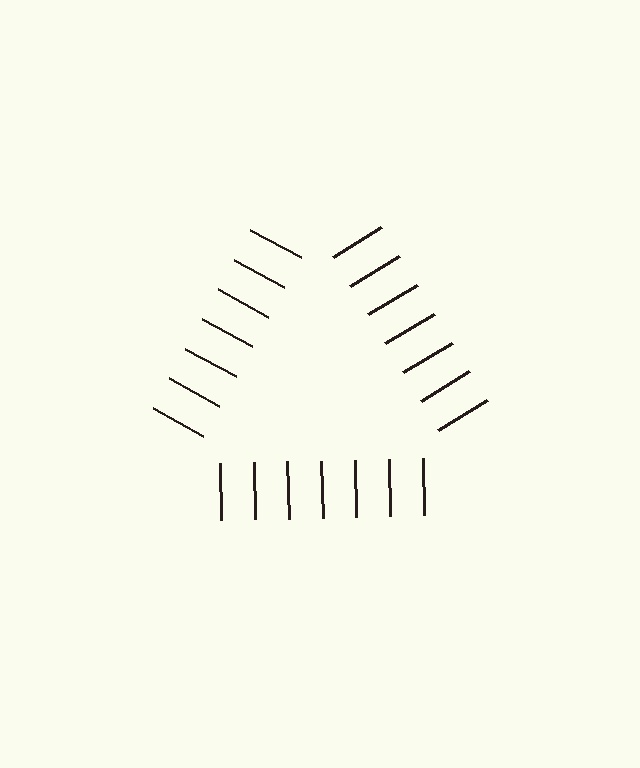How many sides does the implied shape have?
3 sides — the line-ends trace a triangle.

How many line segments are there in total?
21 — 7 along each of the 3 edges.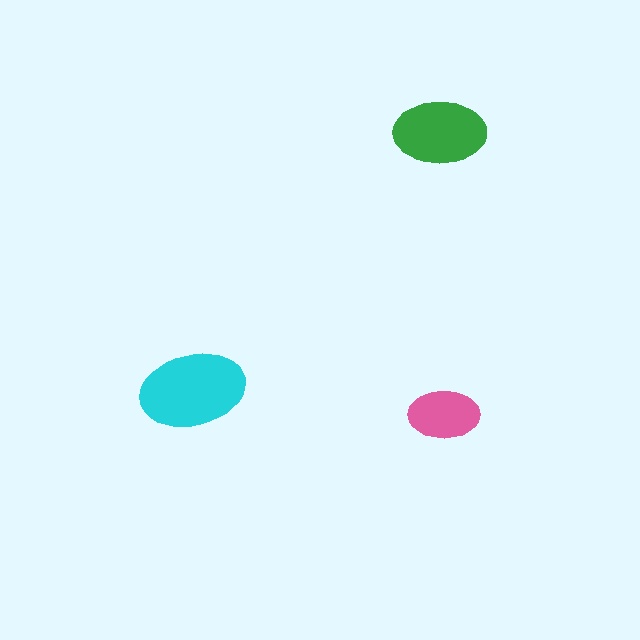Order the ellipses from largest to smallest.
the cyan one, the green one, the pink one.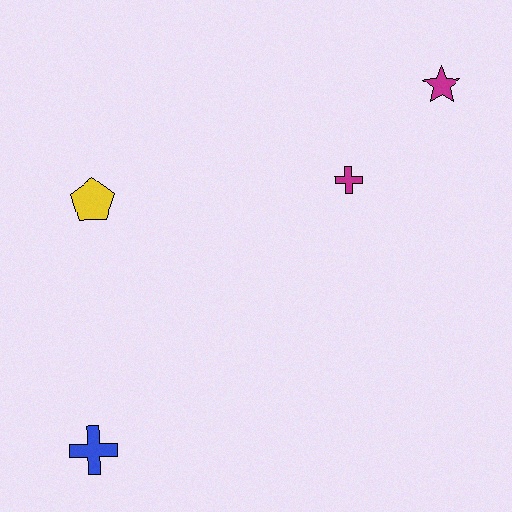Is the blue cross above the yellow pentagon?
No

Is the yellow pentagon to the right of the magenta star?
No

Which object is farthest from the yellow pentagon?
The magenta star is farthest from the yellow pentagon.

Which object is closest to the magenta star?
The magenta cross is closest to the magenta star.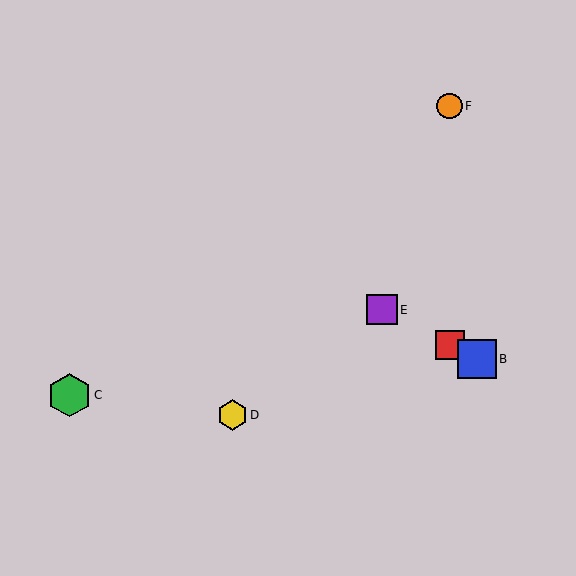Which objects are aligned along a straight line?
Objects A, B, E are aligned along a straight line.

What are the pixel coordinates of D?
Object D is at (232, 415).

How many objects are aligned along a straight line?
3 objects (A, B, E) are aligned along a straight line.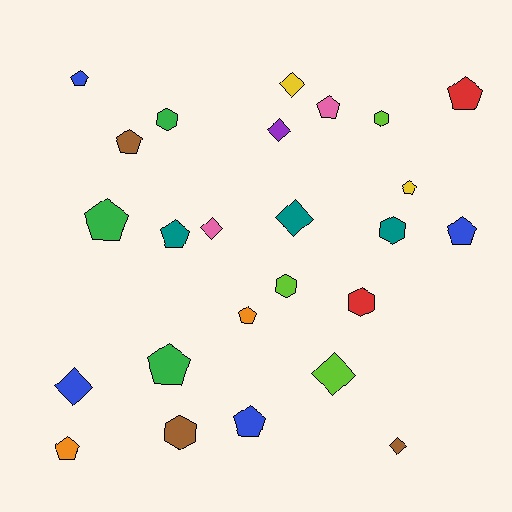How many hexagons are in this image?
There are 6 hexagons.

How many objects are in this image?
There are 25 objects.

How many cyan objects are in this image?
There are no cyan objects.